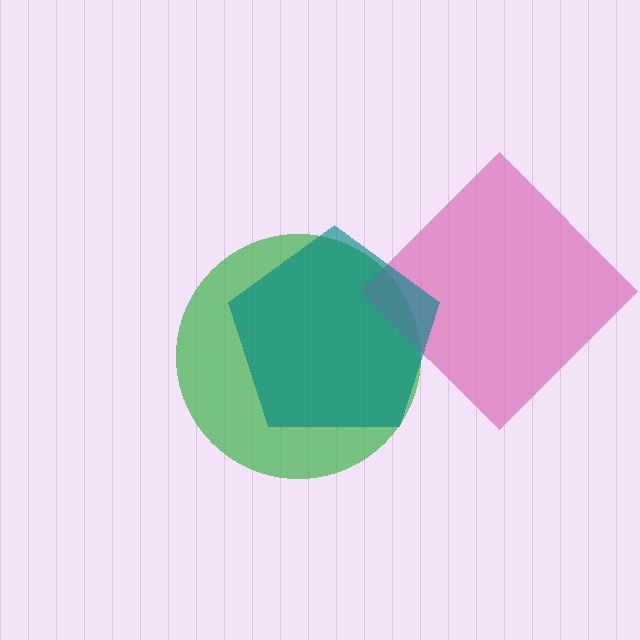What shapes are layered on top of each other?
The layered shapes are: a green circle, a pink diamond, a teal pentagon.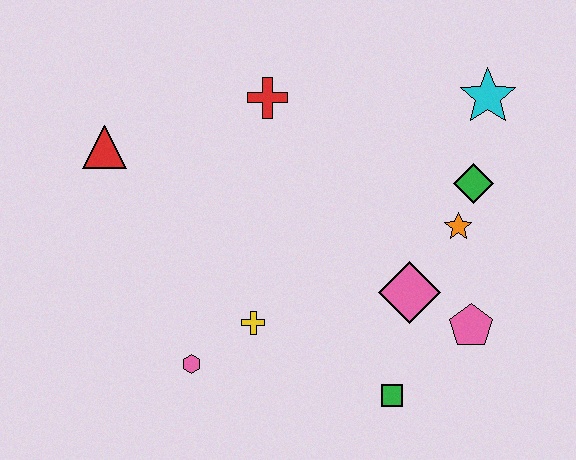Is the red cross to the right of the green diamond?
No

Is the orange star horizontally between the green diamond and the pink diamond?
Yes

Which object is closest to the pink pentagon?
The pink diamond is closest to the pink pentagon.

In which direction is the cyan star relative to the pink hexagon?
The cyan star is to the right of the pink hexagon.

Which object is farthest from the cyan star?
The pink hexagon is farthest from the cyan star.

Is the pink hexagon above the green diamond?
No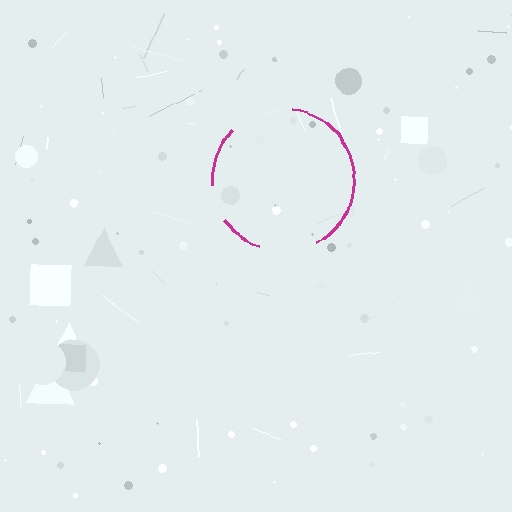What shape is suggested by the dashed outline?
The dashed outline suggests a circle.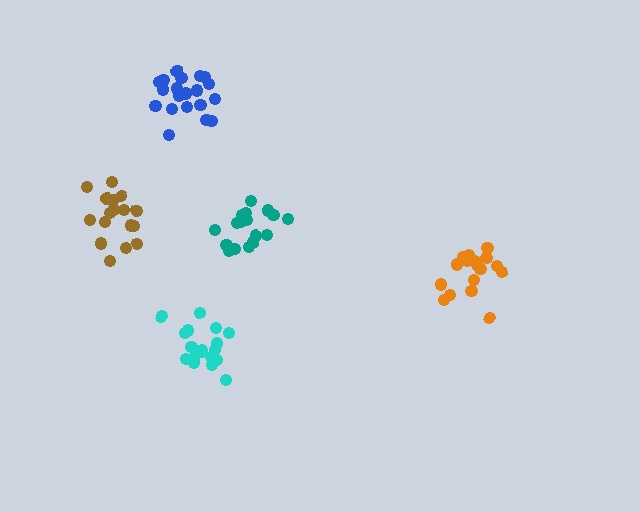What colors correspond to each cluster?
The clusters are colored: orange, brown, cyan, teal, blue.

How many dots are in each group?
Group 1: 18 dots, Group 2: 17 dots, Group 3: 18 dots, Group 4: 18 dots, Group 5: 20 dots (91 total).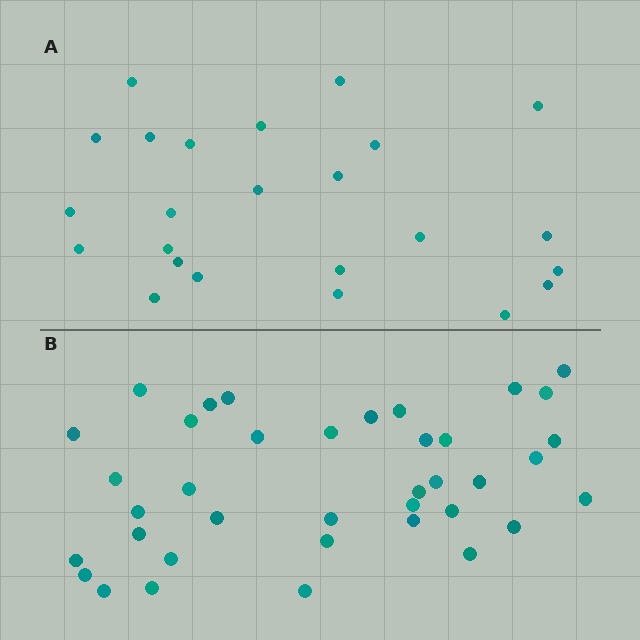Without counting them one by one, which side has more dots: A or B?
Region B (the bottom region) has more dots.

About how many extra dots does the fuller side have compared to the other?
Region B has approximately 15 more dots than region A.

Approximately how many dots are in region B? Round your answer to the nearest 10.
About 40 dots. (The exact count is 38, which rounds to 40.)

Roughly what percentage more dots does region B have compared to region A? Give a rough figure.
About 60% more.